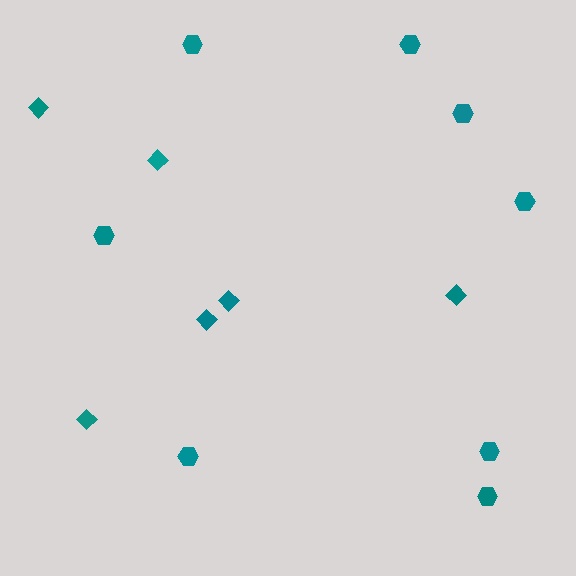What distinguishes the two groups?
There are 2 groups: one group of hexagons (8) and one group of diamonds (6).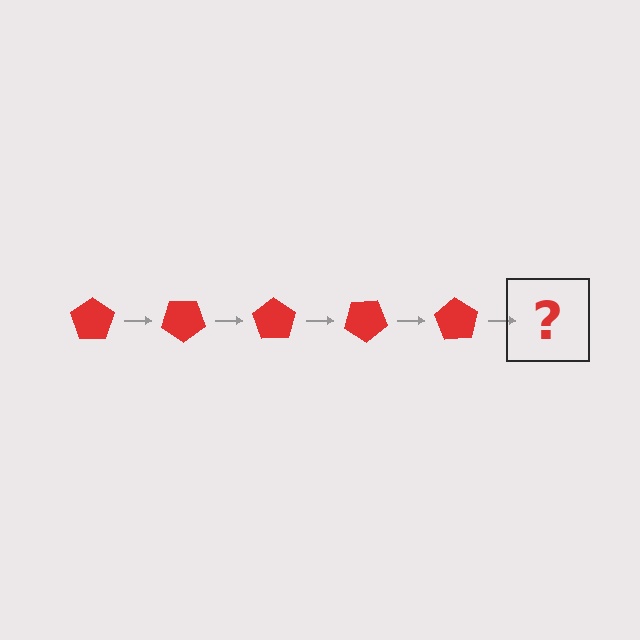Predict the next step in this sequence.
The next step is a red pentagon rotated 175 degrees.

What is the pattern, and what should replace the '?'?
The pattern is that the pentagon rotates 35 degrees each step. The '?' should be a red pentagon rotated 175 degrees.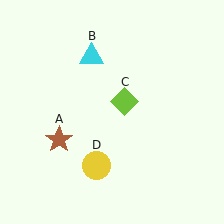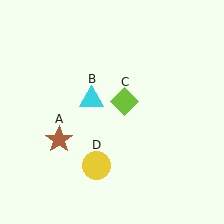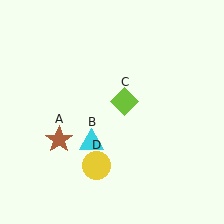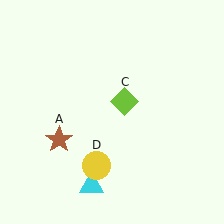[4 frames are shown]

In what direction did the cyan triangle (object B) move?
The cyan triangle (object B) moved down.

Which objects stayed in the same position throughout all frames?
Brown star (object A) and lime diamond (object C) and yellow circle (object D) remained stationary.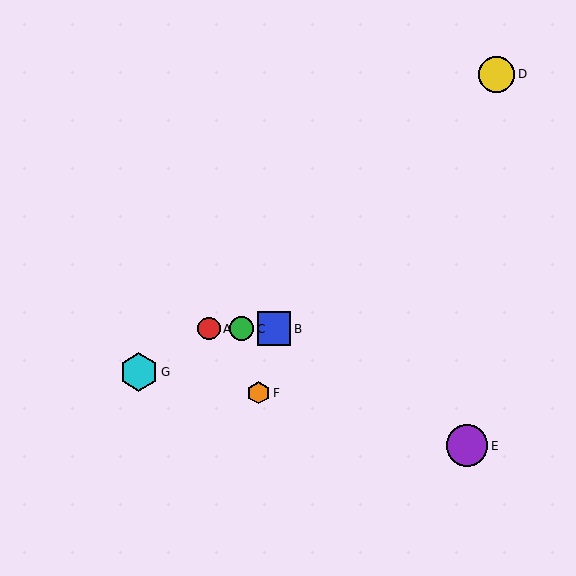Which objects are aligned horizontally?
Objects A, B, C are aligned horizontally.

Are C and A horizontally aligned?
Yes, both are at y≈329.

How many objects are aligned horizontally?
3 objects (A, B, C) are aligned horizontally.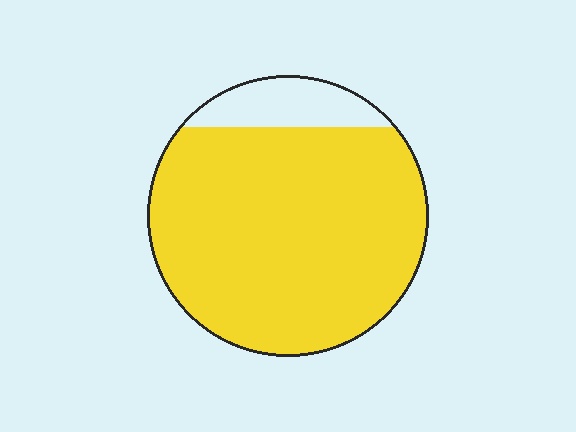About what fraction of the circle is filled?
About seven eighths (7/8).